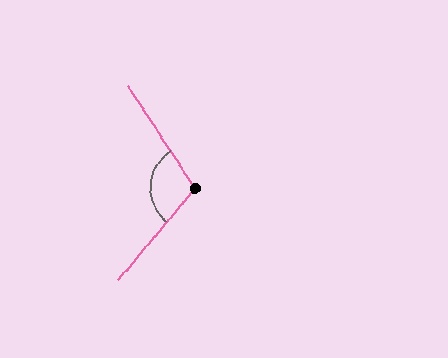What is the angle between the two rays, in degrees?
Approximately 107 degrees.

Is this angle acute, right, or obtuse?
It is obtuse.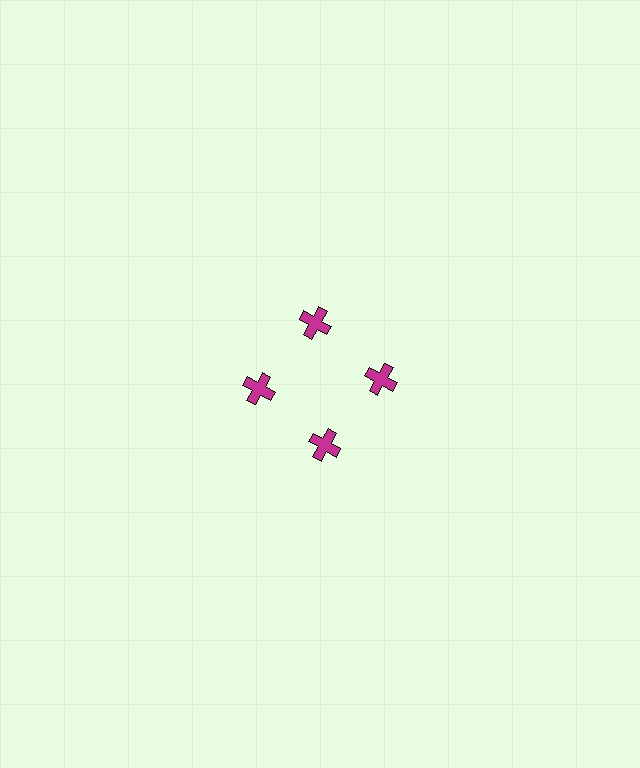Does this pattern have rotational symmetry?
Yes, this pattern has 4-fold rotational symmetry. It looks the same after rotating 90 degrees around the center.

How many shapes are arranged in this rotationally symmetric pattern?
There are 4 shapes, arranged in 4 groups of 1.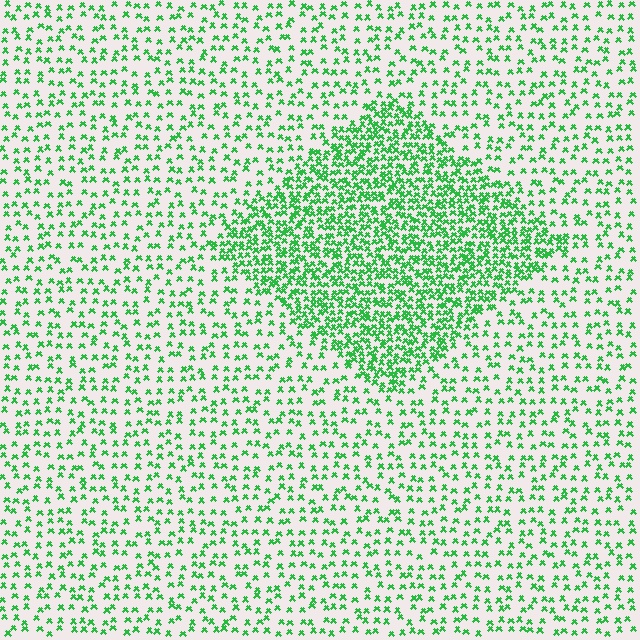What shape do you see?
I see a diamond.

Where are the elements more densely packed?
The elements are more densely packed inside the diamond boundary.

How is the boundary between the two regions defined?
The boundary is defined by a change in element density (approximately 2.4x ratio). All elements are the same color, size, and shape.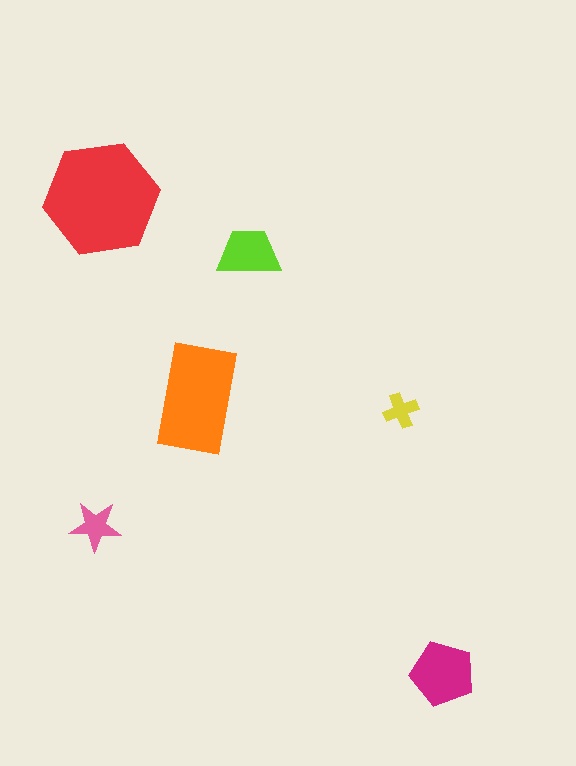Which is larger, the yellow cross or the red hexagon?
The red hexagon.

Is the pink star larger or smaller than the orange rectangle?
Smaller.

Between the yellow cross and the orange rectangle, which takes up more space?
The orange rectangle.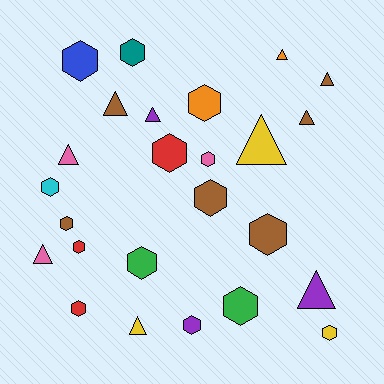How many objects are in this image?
There are 25 objects.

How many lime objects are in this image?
There are no lime objects.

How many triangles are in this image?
There are 10 triangles.